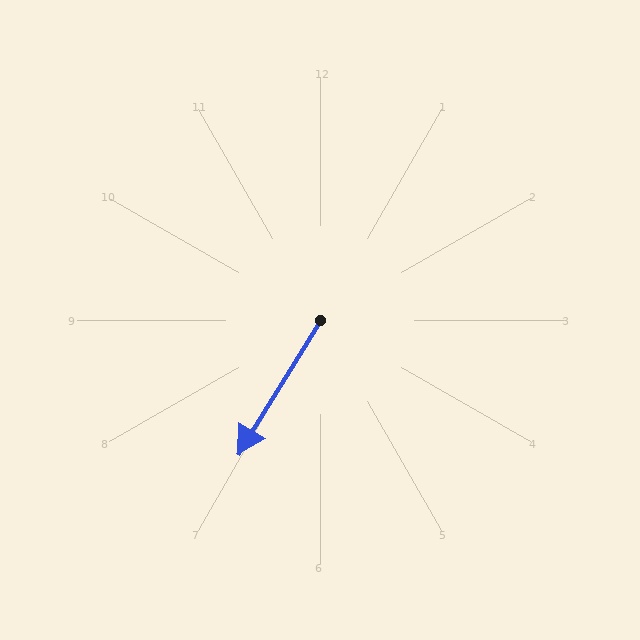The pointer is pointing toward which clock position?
Roughly 7 o'clock.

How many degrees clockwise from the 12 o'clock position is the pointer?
Approximately 212 degrees.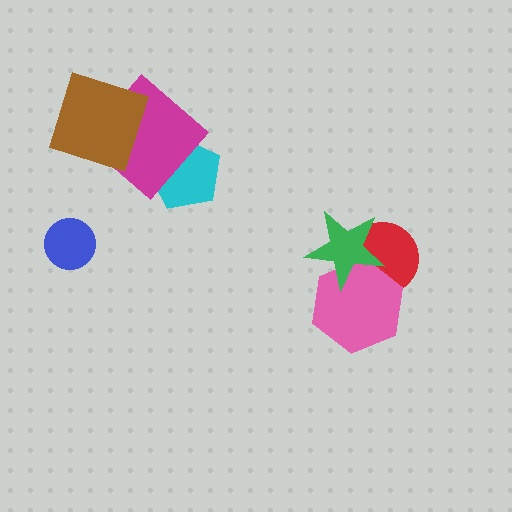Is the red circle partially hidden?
Yes, it is partially covered by another shape.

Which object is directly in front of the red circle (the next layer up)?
The pink hexagon is directly in front of the red circle.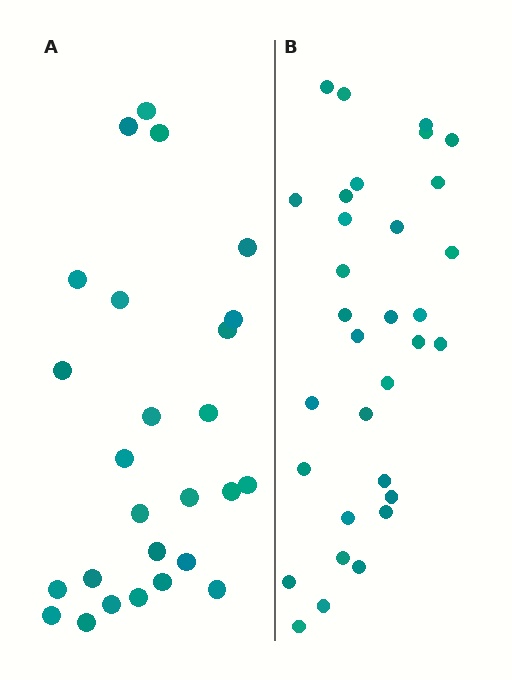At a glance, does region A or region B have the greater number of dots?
Region B (the right region) has more dots.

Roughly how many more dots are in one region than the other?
Region B has about 6 more dots than region A.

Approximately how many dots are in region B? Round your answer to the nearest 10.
About 30 dots. (The exact count is 32, which rounds to 30.)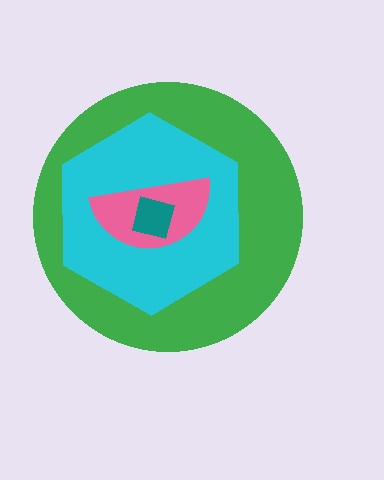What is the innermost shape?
The teal square.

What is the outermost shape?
The green circle.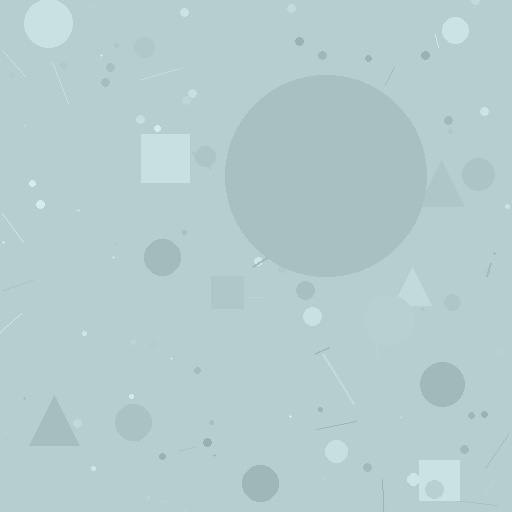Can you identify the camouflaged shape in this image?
The camouflaged shape is a circle.